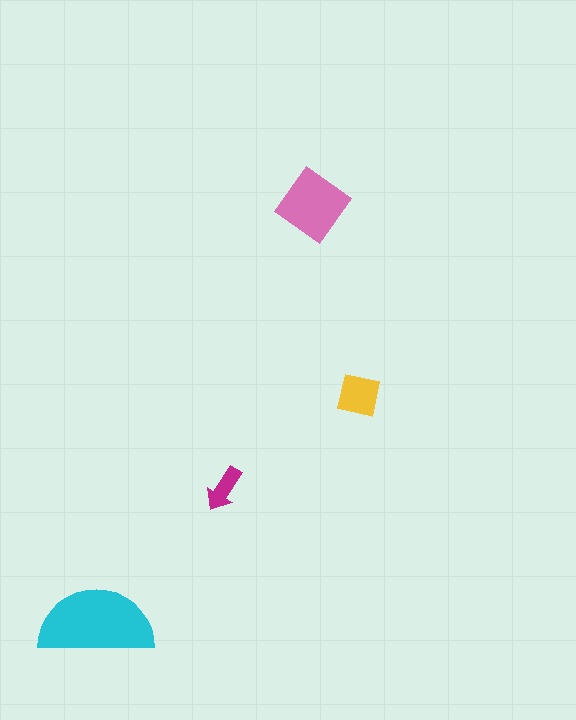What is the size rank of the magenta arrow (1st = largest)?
4th.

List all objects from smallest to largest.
The magenta arrow, the yellow square, the pink diamond, the cyan semicircle.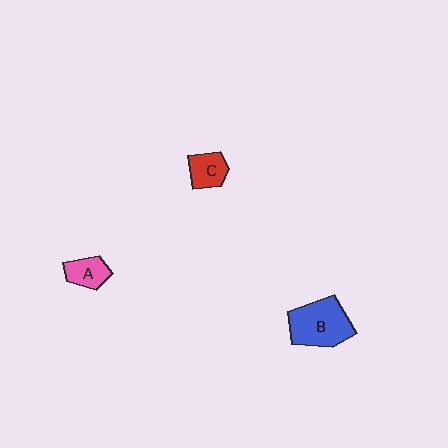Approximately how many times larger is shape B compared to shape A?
Approximately 2.1 times.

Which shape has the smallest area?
Shape A (pink).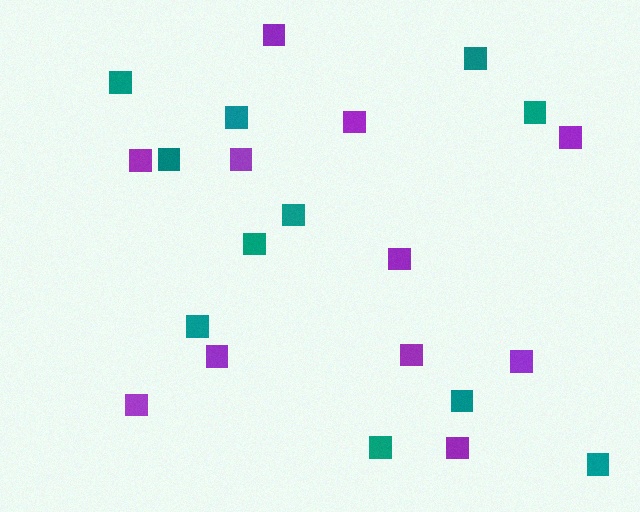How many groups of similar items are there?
There are 2 groups: one group of purple squares (11) and one group of teal squares (11).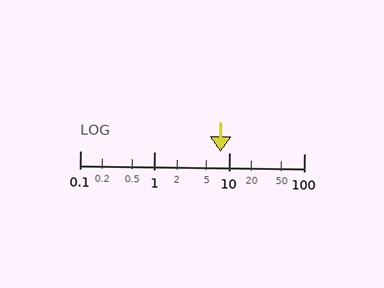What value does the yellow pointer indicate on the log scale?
The pointer indicates approximately 7.5.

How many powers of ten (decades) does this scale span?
The scale spans 3 decades, from 0.1 to 100.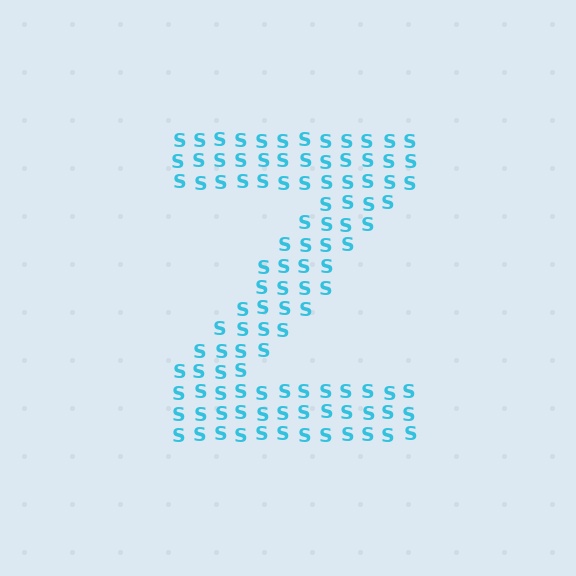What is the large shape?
The large shape is the letter Z.